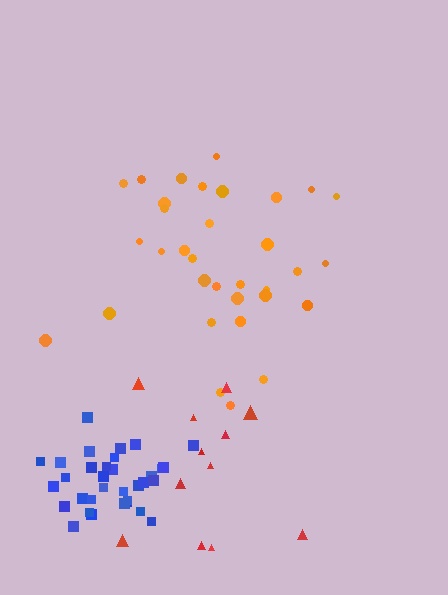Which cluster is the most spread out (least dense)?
Red.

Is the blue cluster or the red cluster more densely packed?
Blue.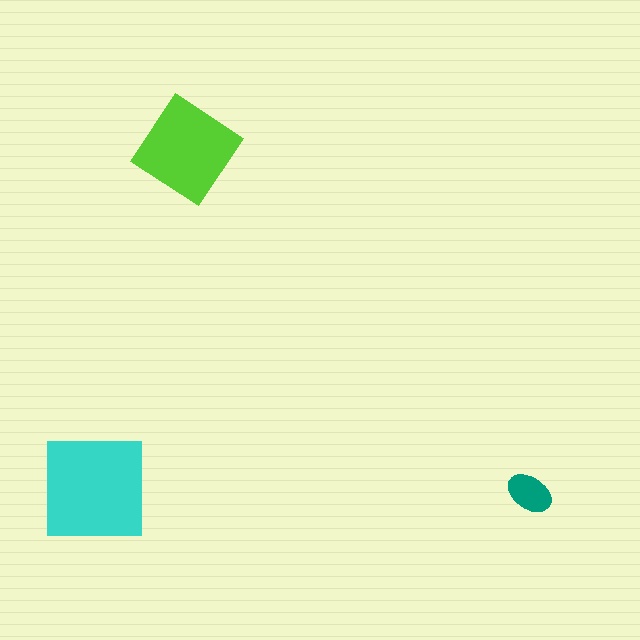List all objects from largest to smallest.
The cyan square, the lime diamond, the teal ellipse.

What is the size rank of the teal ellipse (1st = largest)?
3rd.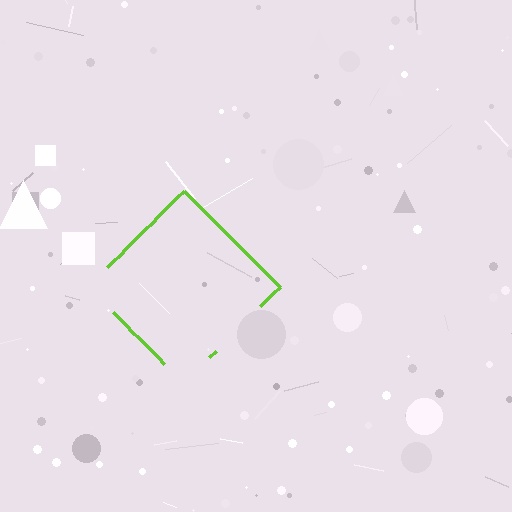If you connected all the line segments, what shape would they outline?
They would outline a diamond.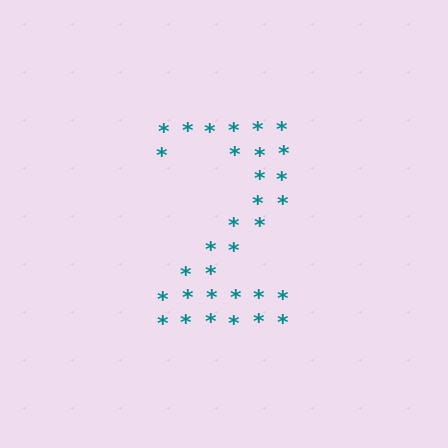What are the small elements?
The small elements are asterisks.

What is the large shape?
The large shape is the digit 2.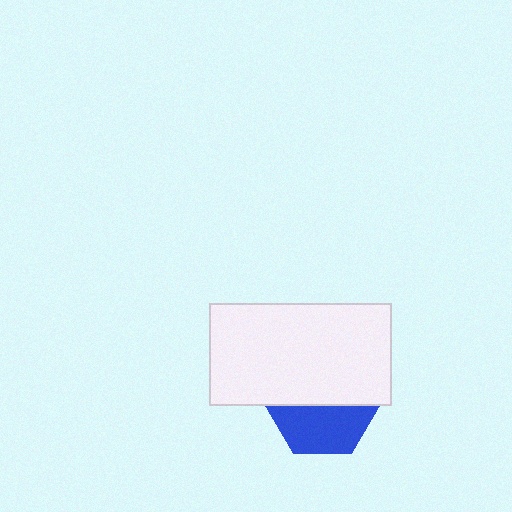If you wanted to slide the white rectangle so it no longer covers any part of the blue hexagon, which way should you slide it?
Slide it up — that is the most direct way to separate the two shapes.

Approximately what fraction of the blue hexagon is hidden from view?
Roughly 54% of the blue hexagon is hidden behind the white rectangle.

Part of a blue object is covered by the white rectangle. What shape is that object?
It is a hexagon.